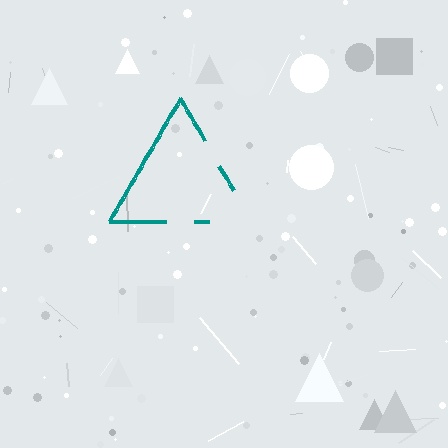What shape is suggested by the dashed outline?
The dashed outline suggests a triangle.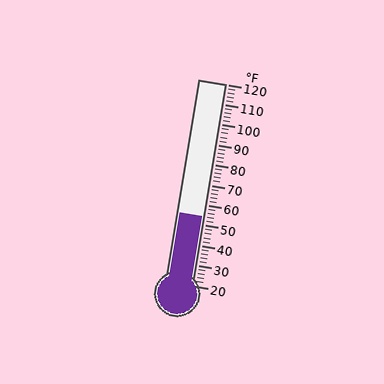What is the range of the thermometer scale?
The thermometer scale ranges from 20°F to 120°F.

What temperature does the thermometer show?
The thermometer shows approximately 54°F.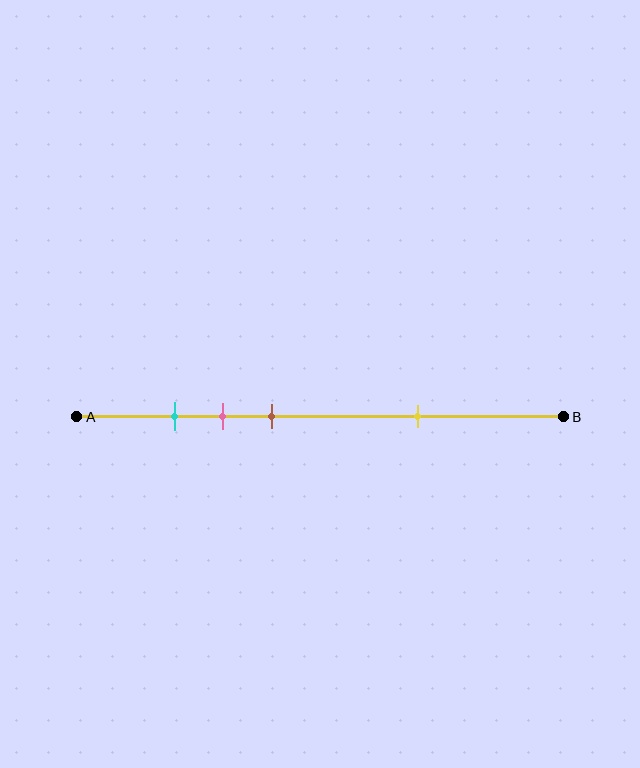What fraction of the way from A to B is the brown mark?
The brown mark is approximately 40% (0.4) of the way from A to B.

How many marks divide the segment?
There are 4 marks dividing the segment.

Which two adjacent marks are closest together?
The cyan and pink marks are the closest adjacent pair.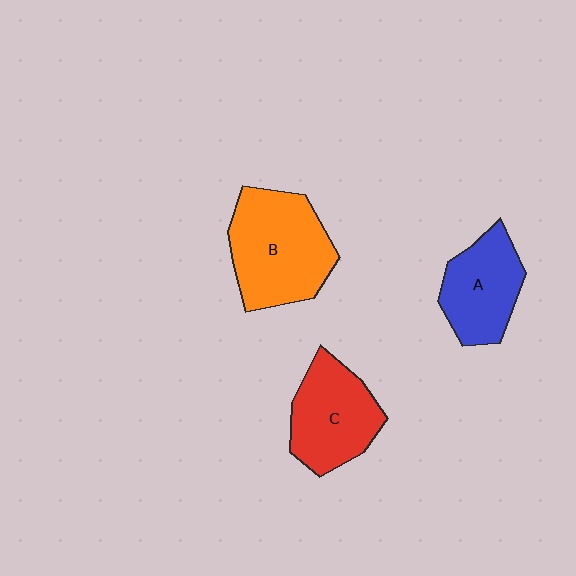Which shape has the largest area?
Shape B (orange).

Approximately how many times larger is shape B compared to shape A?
Approximately 1.4 times.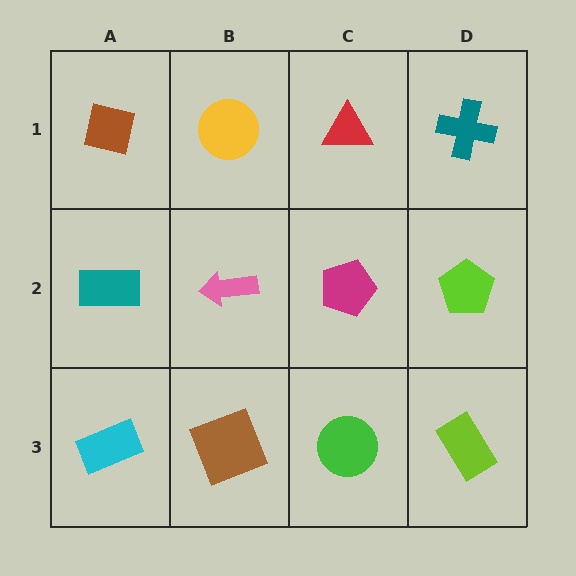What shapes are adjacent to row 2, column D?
A teal cross (row 1, column D), a lime rectangle (row 3, column D), a magenta pentagon (row 2, column C).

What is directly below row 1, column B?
A pink arrow.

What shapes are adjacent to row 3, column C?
A magenta pentagon (row 2, column C), a brown square (row 3, column B), a lime rectangle (row 3, column D).